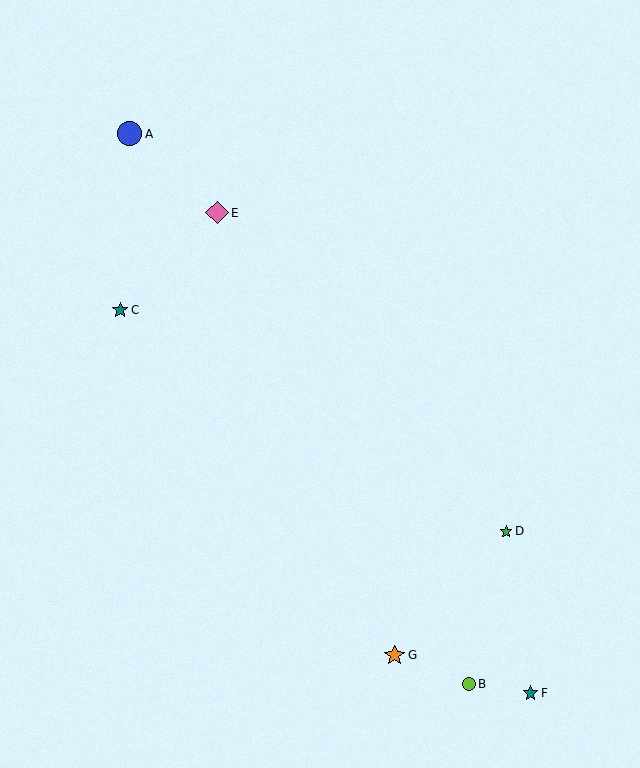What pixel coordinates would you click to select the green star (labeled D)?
Click at (506, 531) to select the green star D.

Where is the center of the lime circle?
The center of the lime circle is at (469, 684).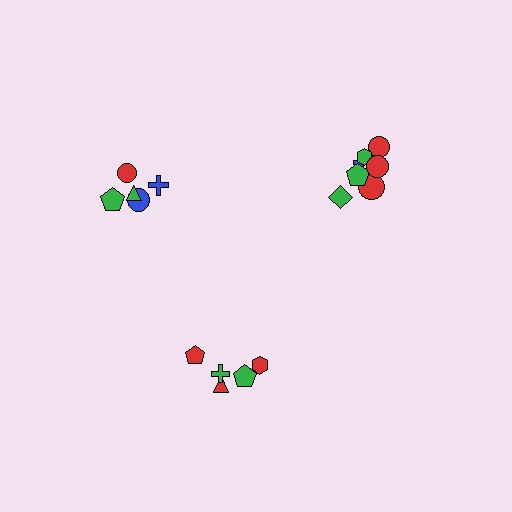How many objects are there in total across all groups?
There are 17 objects.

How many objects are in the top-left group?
There are 5 objects.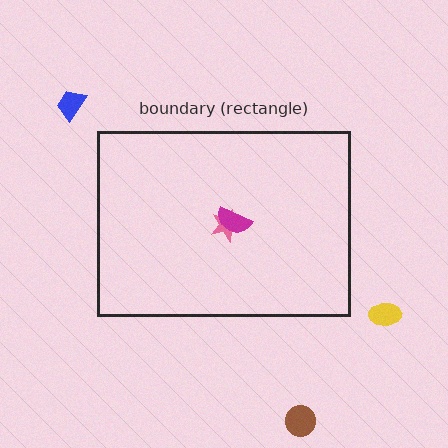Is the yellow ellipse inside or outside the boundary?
Outside.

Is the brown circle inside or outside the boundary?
Outside.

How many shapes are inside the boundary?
2 inside, 3 outside.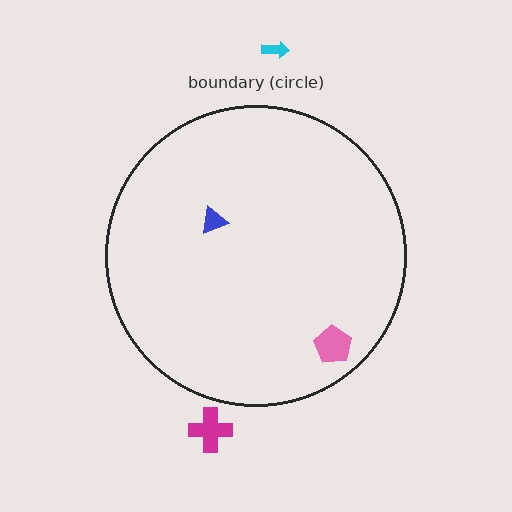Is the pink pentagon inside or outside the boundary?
Inside.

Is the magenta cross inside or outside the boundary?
Outside.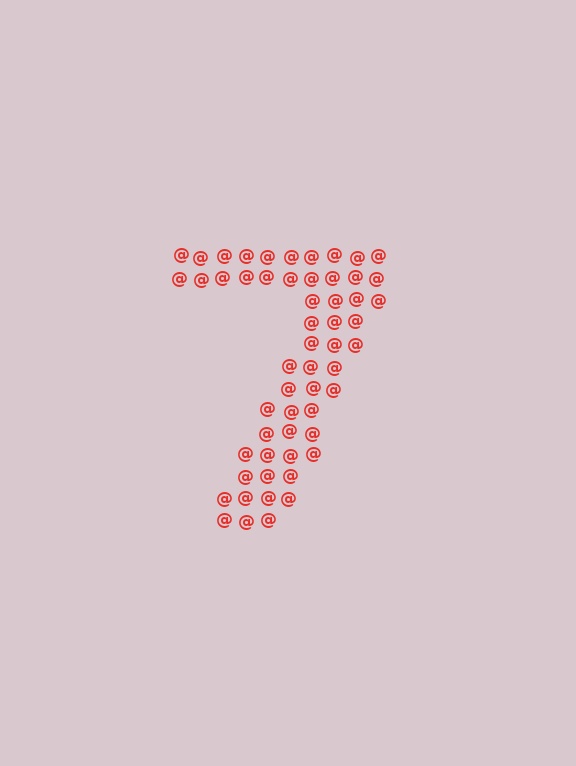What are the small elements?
The small elements are at signs.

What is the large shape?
The large shape is the digit 7.